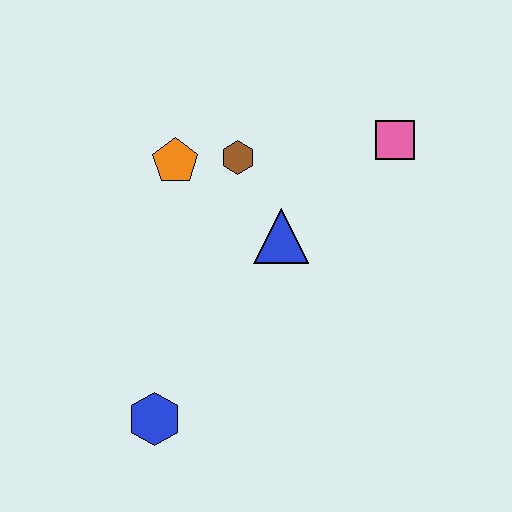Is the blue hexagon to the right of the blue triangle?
No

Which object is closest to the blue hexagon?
The blue triangle is closest to the blue hexagon.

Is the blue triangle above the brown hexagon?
No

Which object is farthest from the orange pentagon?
The blue hexagon is farthest from the orange pentagon.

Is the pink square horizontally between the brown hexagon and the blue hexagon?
No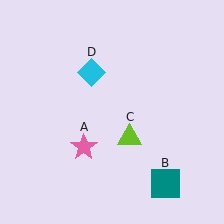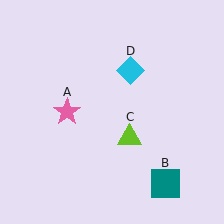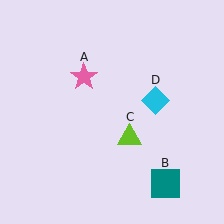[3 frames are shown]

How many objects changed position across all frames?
2 objects changed position: pink star (object A), cyan diamond (object D).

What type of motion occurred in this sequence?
The pink star (object A), cyan diamond (object D) rotated clockwise around the center of the scene.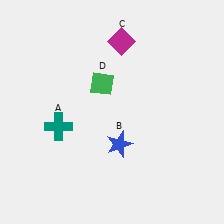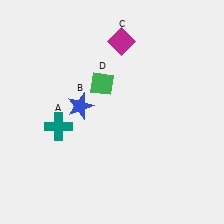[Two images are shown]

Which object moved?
The blue star (B) moved left.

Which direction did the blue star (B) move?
The blue star (B) moved left.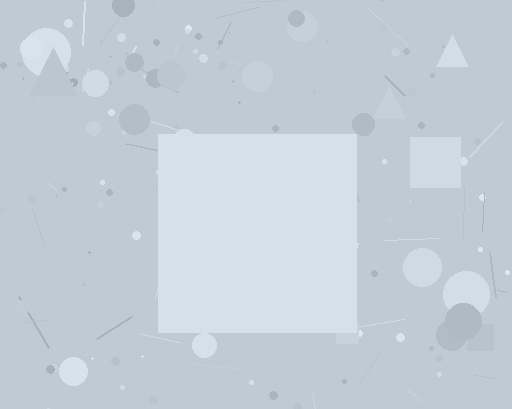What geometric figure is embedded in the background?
A square is embedded in the background.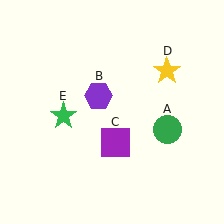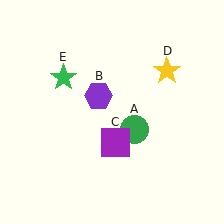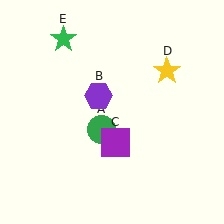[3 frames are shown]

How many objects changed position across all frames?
2 objects changed position: green circle (object A), green star (object E).